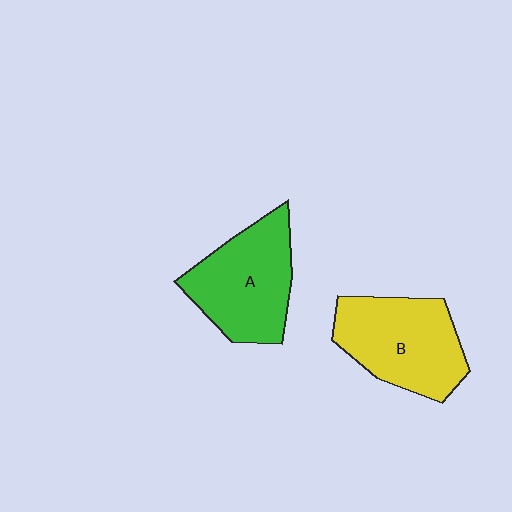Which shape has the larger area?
Shape B (yellow).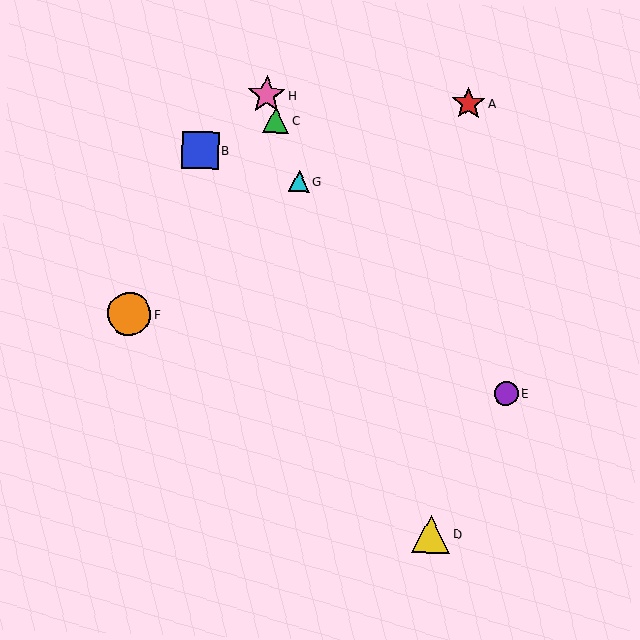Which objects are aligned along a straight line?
Objects C, D, G, H are aligned along a straight line.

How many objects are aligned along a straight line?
4 objects (C, D, G, H) are aligned along a straight line.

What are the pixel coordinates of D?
Object D is at (431, 534).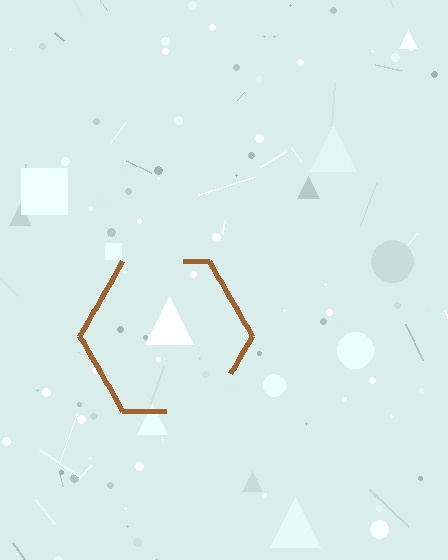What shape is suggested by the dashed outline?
The dashed outline suggests a hexagon.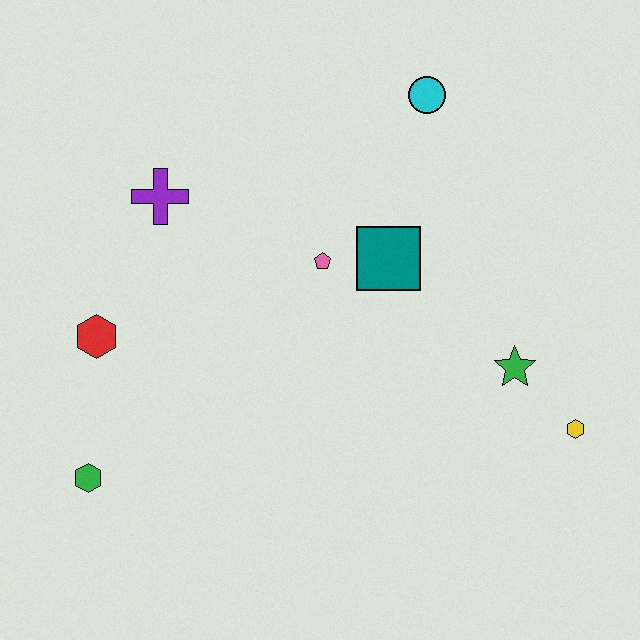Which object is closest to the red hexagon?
The green hexagon is closest to the red hexagon.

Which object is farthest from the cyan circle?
The green hexagon is farthest from the cyan circle.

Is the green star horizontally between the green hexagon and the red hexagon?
No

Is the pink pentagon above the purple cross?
No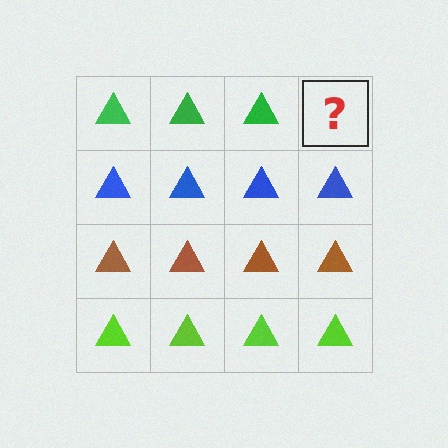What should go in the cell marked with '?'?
The missing cell should contain a green triangle.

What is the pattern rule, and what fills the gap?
The rule is that each row has a consistent color. The gap should be filled with a green triangle.